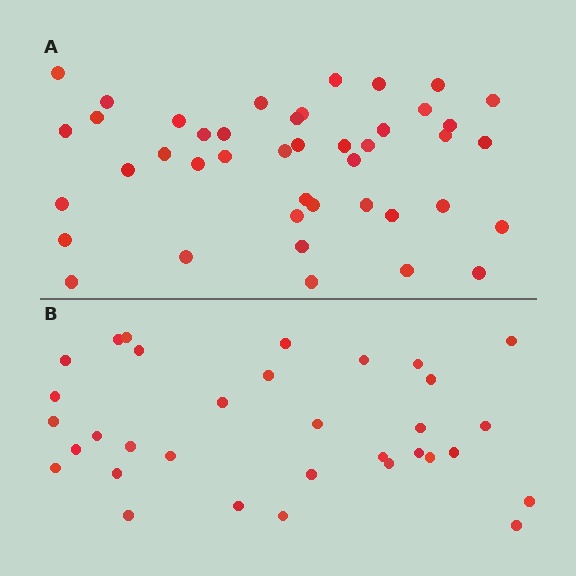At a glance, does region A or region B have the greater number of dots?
Region A (the top region) has more dots.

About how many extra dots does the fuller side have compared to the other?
Region A has roughly 10 or so more dots than region B.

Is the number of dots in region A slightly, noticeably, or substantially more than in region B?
Region A has noticeably more, but not dramatically so. The ratio is roughly 1.3 to 1.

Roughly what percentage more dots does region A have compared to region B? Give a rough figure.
About 30% more.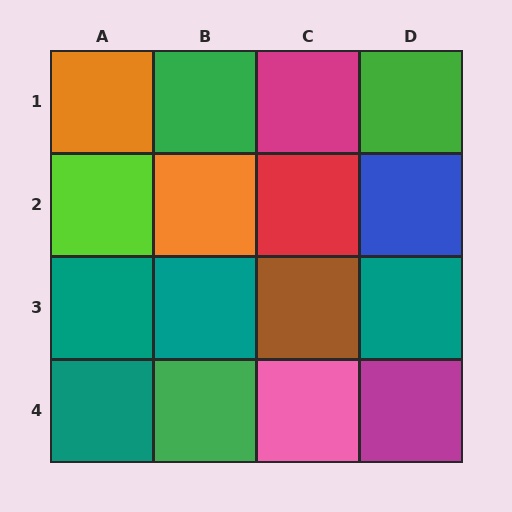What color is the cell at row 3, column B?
Teal.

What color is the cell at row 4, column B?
Green.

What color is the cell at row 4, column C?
Pink.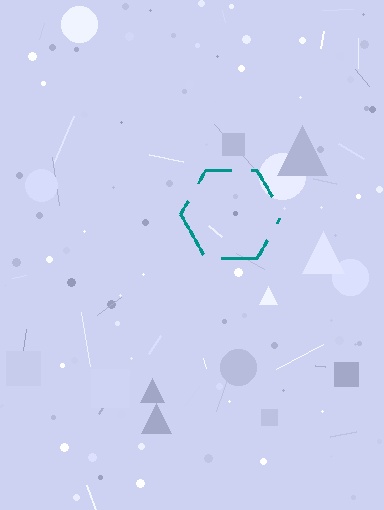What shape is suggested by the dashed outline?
The dashed outline suggests a hexagon.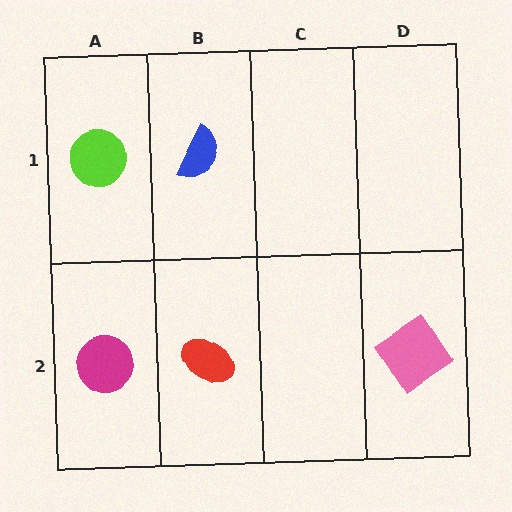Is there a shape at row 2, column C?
No, that cell is empty.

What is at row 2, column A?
A magenta circle.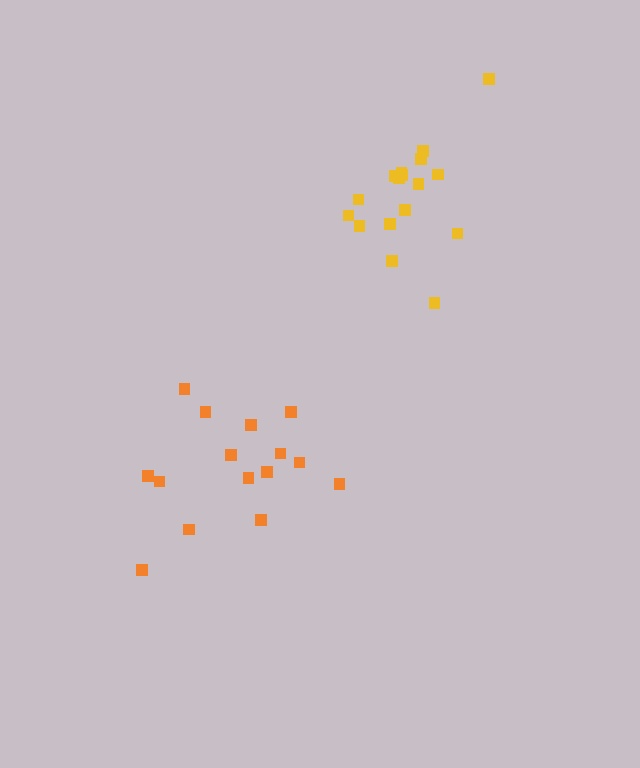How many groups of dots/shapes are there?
There are 2 groups.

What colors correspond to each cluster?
The clusters are colored: orange, yellow.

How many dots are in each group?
Group 1: 15 dots, Group 2: 17 dots (32 total).